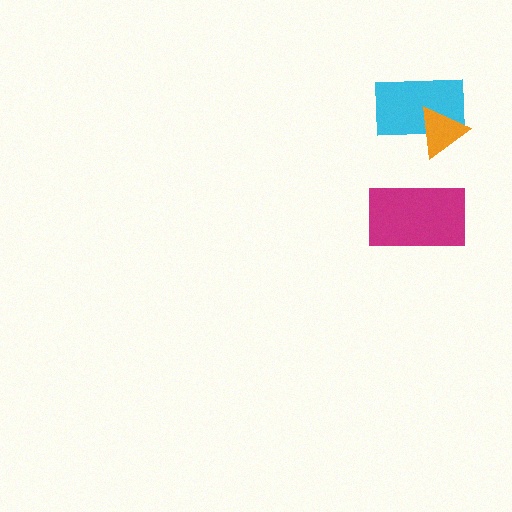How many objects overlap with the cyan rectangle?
1 object overlaps with the cyan rectangle.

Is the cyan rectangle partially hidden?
Yes, it is partially covered by another shape.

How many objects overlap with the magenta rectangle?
0 objects overlap with the magenta rectangle.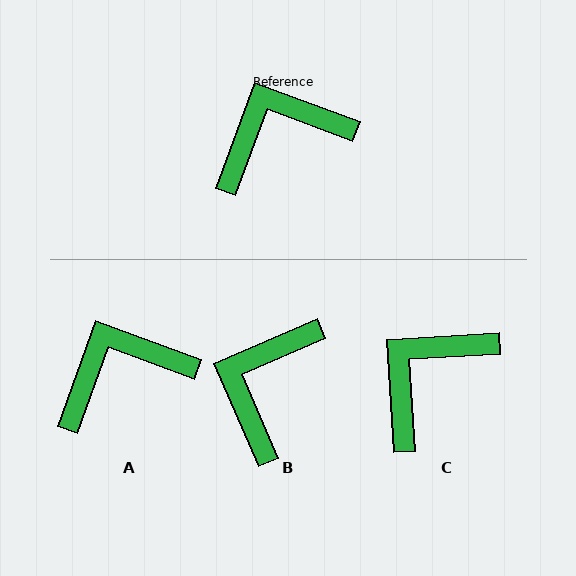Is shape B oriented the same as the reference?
No, it is off by about 43 degrees.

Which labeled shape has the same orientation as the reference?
A.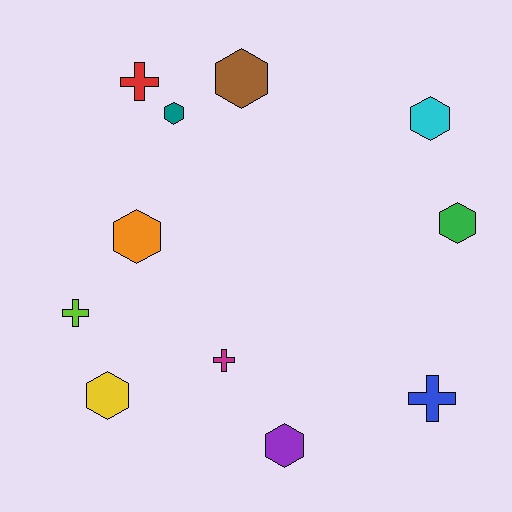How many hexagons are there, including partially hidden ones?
There are 7 hexagons.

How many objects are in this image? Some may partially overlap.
There are 11 objects.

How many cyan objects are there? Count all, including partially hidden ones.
There is 1 cyan object.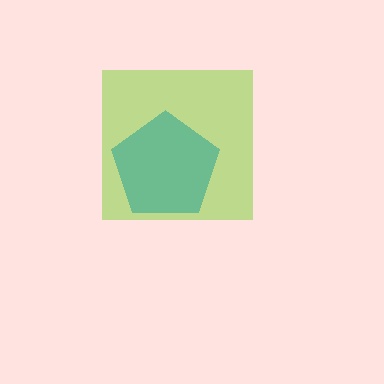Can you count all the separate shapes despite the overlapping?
Yes, there are 2 separate shapes.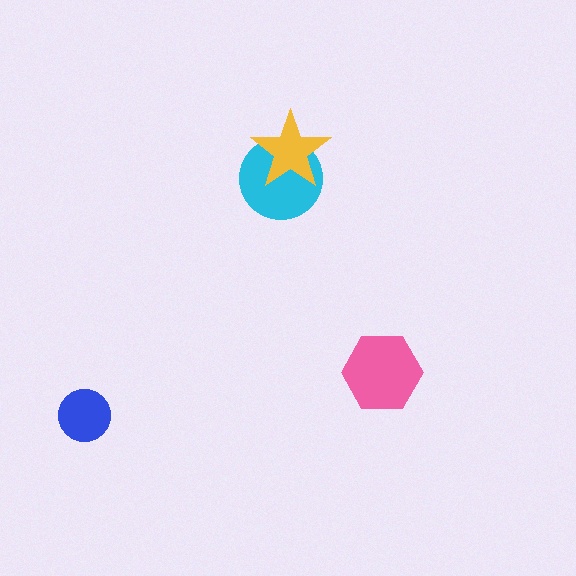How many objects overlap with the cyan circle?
1 object overlaps with the cyan circle.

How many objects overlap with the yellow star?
1 object overlaps with the yellow star.